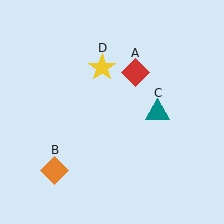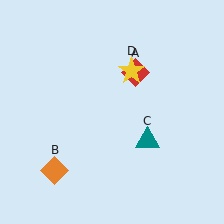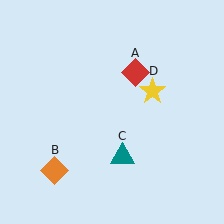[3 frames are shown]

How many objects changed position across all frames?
2 objects changed position: teal triangle (object C), yellow star (object D).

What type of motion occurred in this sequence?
The teal triangle (object C), yellow star (object D) rotated clockwise around the center of the scene.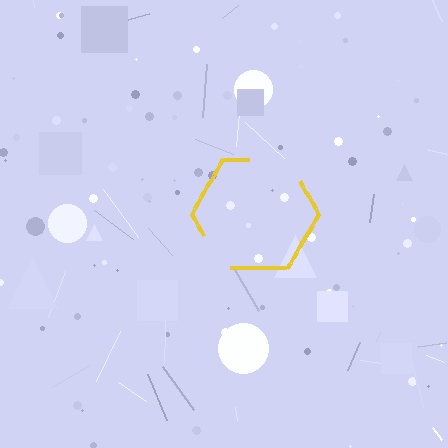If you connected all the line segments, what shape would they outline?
They would outline a hexagon.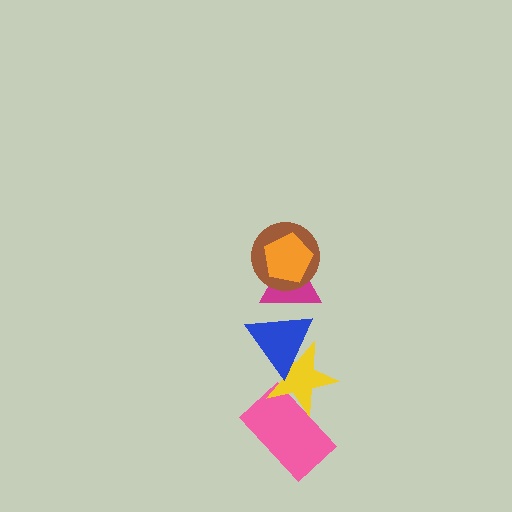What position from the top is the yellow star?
The yellow star is 5th from the top.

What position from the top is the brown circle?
The brown circle is 2nd from the top.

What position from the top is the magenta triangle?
The magenta triangle is 3rd from the top.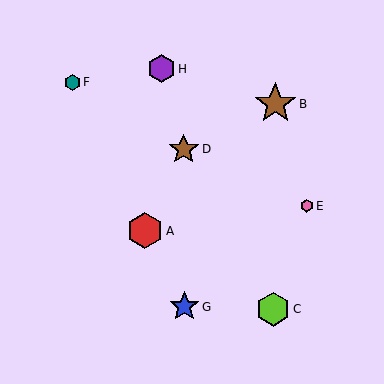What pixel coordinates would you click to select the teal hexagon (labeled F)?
Click at (72, 82) to select the teal hexagon F.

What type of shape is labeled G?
Shape G is a blue star.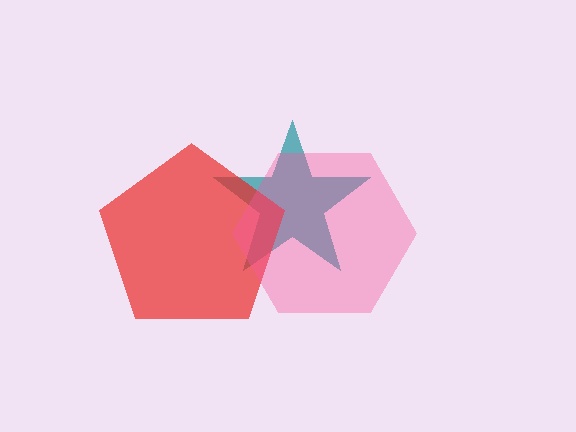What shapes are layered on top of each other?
The layered shapes are: a teal star, a red pentagon, a pink hexagon.